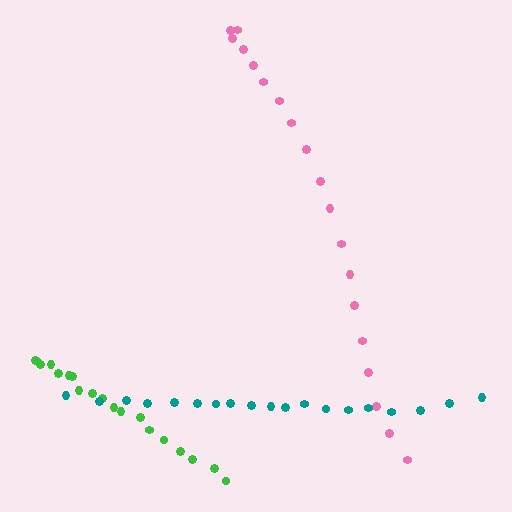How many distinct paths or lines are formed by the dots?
There are 3 distinct paths.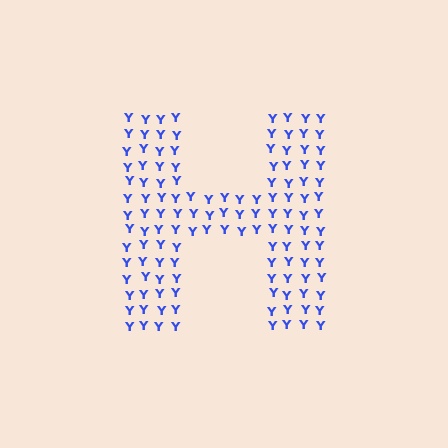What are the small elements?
The small elements are letter Y's.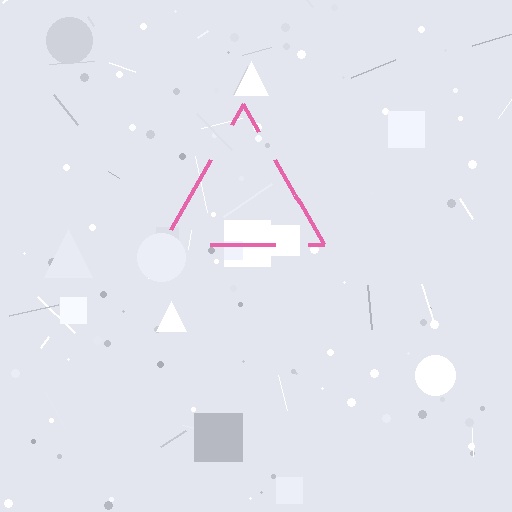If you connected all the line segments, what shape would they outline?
They would outline a triangle.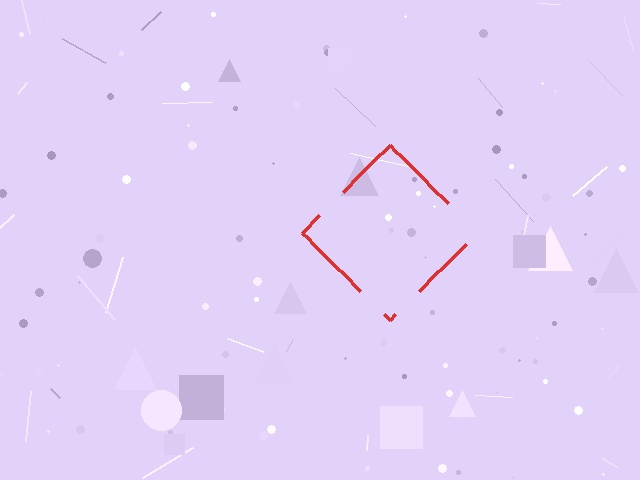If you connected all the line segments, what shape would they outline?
They would outline a diamond.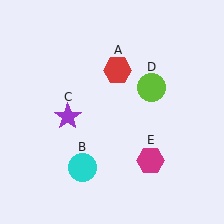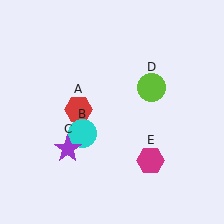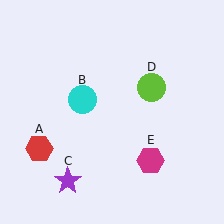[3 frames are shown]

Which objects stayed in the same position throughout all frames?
Lime circle (object D) and magenta hexagon (object E) remained stationary.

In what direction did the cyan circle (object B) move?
The cyan circle (object B) moved up.